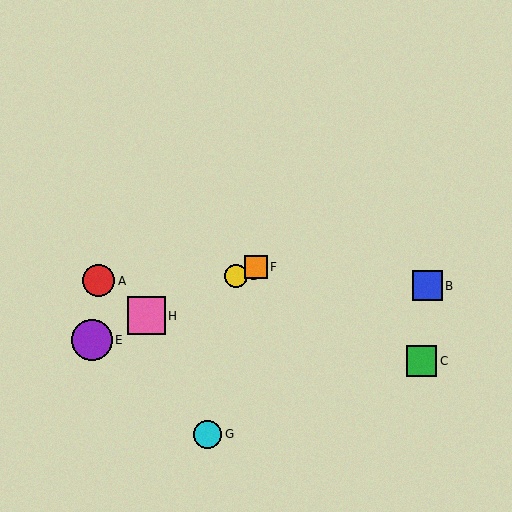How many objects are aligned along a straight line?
4 objects (D, E, F, H) are aligned along a straight line.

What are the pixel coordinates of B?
Object B is at (427, 286).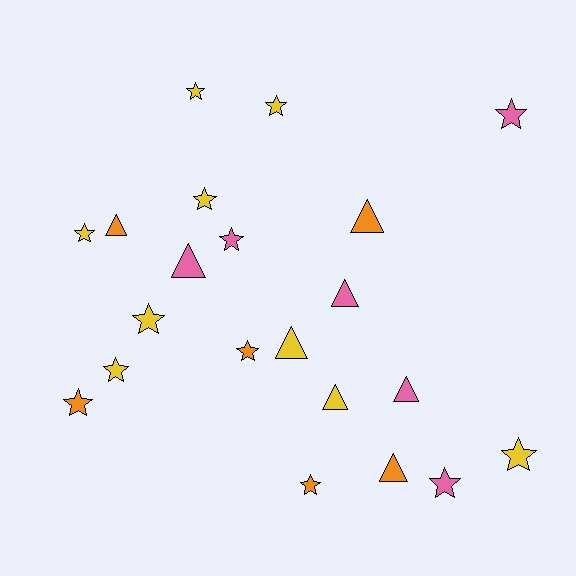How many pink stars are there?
There are 3 pink stars.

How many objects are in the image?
There are 21 objects.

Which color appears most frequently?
Yellow, with 9 objects.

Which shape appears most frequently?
Star, with 13 objects.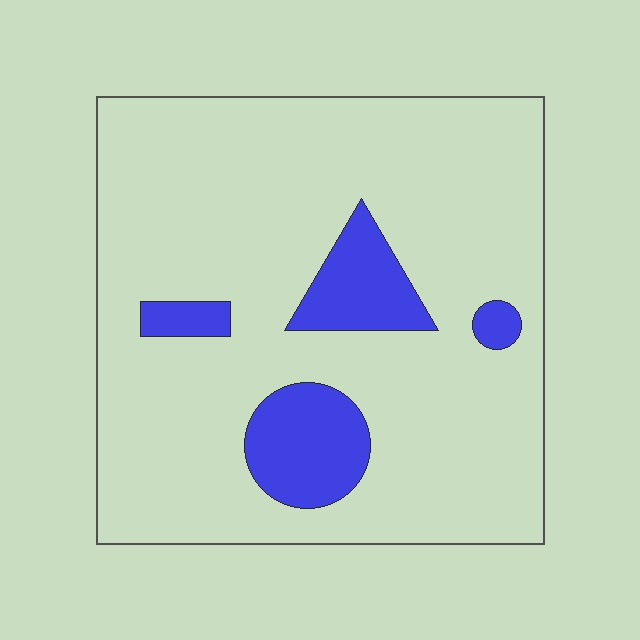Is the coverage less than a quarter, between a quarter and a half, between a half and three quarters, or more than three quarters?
Less than a quarter.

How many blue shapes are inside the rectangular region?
4.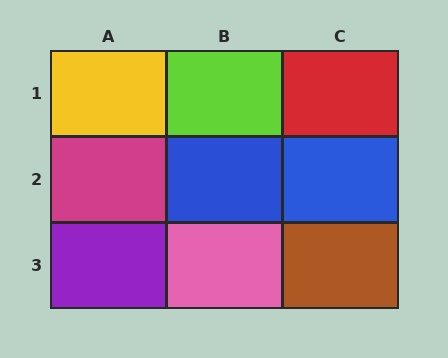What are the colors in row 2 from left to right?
Magenta, blue, blue.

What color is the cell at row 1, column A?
Yellow.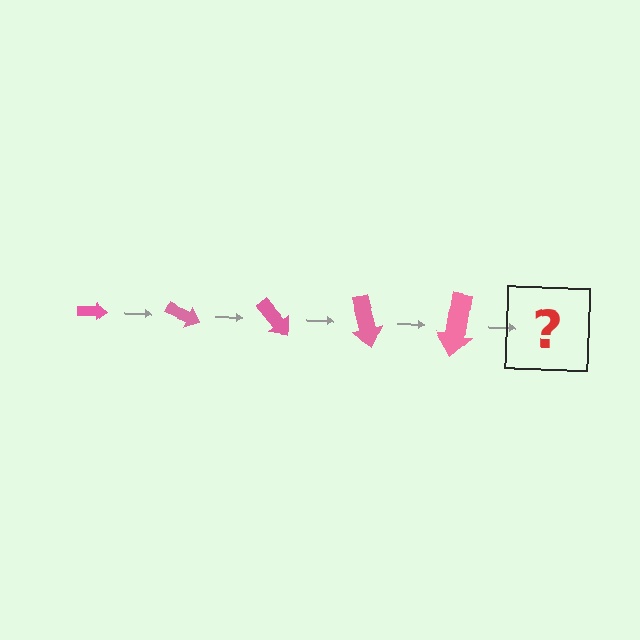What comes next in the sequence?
The next element should be an arrow, larger than the previous one and rotated 125 degrees from the start.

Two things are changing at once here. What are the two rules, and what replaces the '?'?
The two rules are that the arrow grows larger each step and it rotates 25 degrees each step. The '?' should be an arrow, larger than the previous one and rotated 125 degrees from the start.